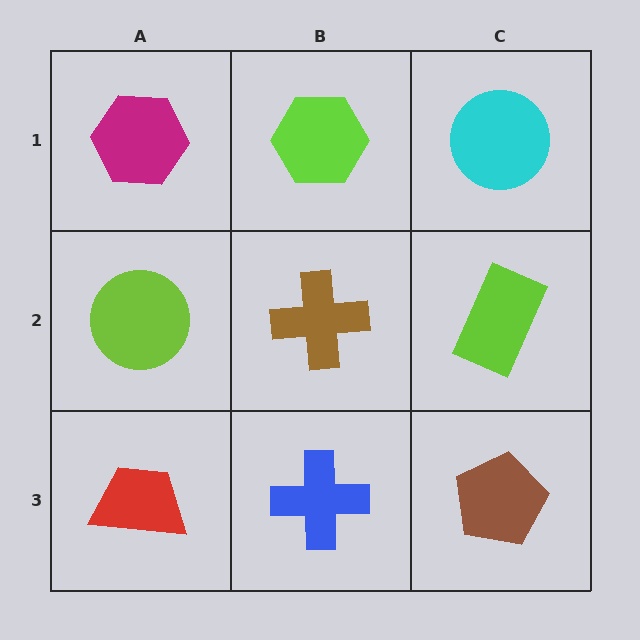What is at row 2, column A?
A lime circle.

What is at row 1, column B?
A lime hexagon.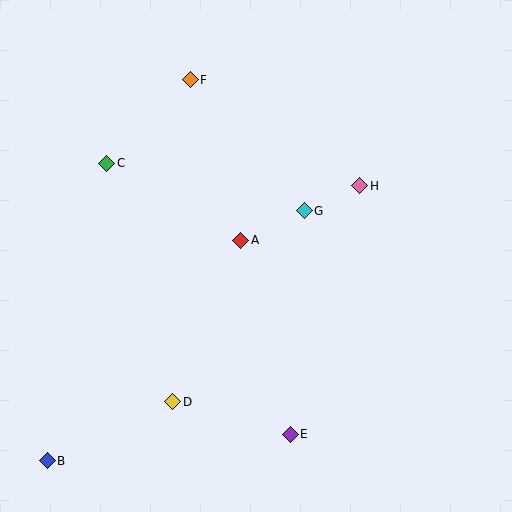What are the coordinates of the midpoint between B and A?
The midpoint between B and A is at (144, 351).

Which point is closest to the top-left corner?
Point C is closest to the top-left corner.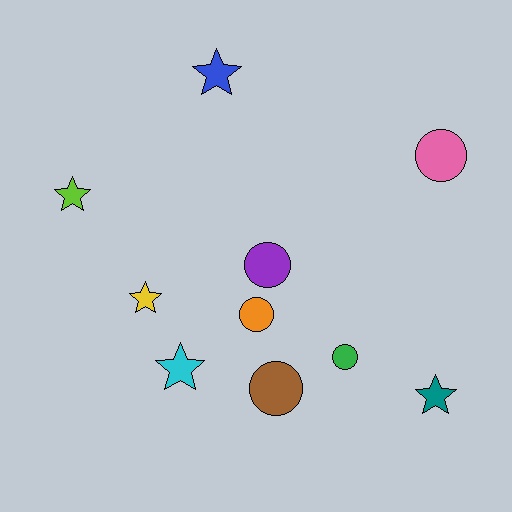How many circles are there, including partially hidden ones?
There are 5 circles.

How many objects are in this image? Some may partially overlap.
There are 10 objects.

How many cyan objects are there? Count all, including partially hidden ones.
There is 1 cyan object.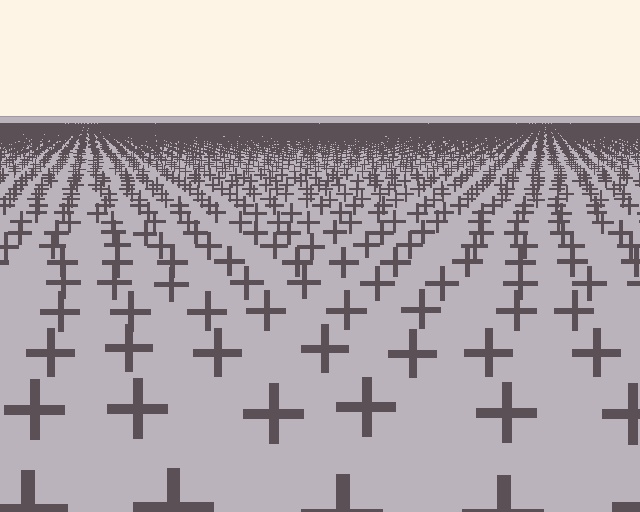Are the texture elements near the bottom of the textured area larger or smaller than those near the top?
Larger. Near the bottom, elements are closer to the viewer and appear at a bigger on-screen size.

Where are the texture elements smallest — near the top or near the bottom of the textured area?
Near the top.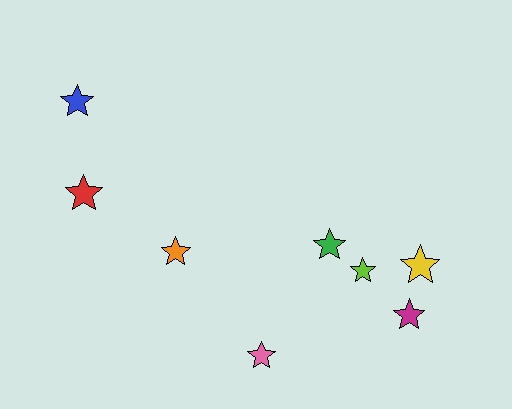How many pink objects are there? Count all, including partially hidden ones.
There is 1 pink object.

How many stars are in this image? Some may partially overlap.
There are 8 stars.